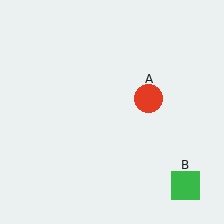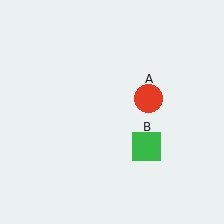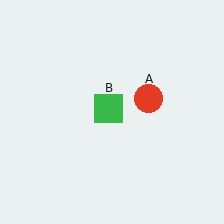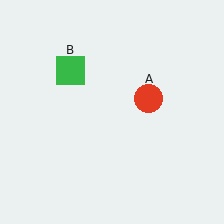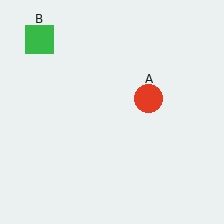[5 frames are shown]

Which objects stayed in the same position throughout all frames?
Red circle (object A) remained stationary.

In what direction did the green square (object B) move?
The green square (object B) moved up and to the left.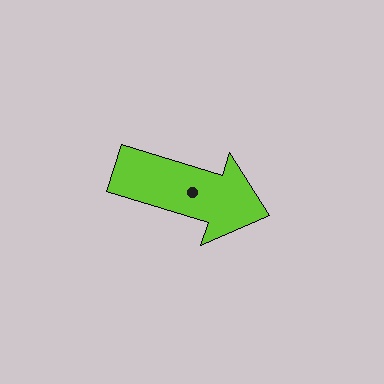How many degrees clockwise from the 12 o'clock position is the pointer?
Approximately 107 degrees.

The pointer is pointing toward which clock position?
Roughly 4 o'clock.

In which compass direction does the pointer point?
East.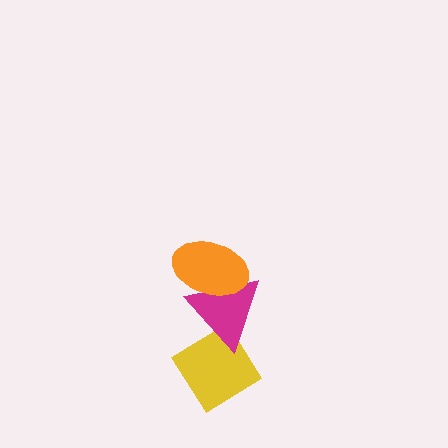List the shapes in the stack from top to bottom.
From top to bottom: the orange ellipse, the magenta triangle, the yellow diamond.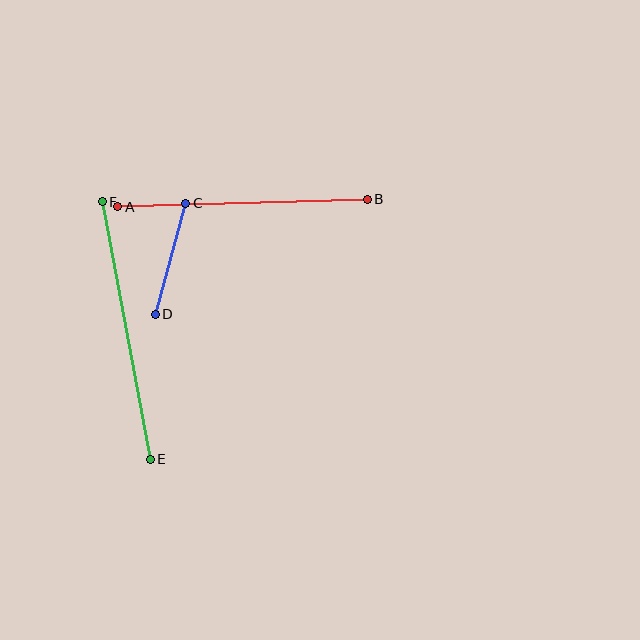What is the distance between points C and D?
The distance is approximately 115 pixels.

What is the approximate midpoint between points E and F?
The midpoint is at approximately (126, 331) pixels.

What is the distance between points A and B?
The distance is approximately 250 pixels.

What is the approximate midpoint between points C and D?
The midpoint is at approximately (170, 259) pixels.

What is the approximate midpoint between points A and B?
The midpoint is at approximately (243, 203) pixels.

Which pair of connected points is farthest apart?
Points E and F are farthest apart.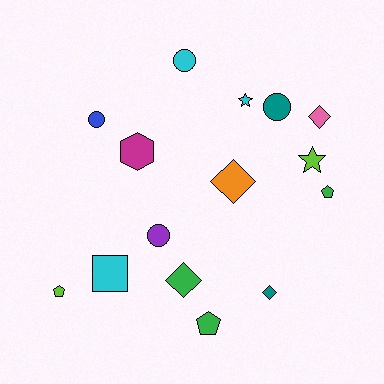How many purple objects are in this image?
There is 1 purple object.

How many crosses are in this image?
There are no crosses.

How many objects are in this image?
There are 15 objects.